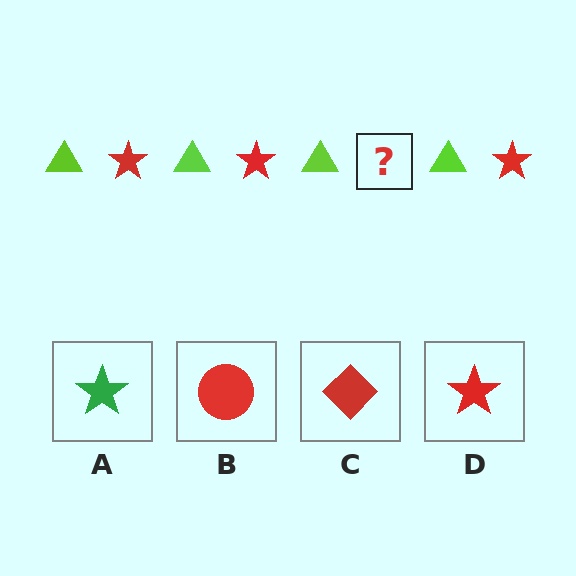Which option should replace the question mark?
Option D.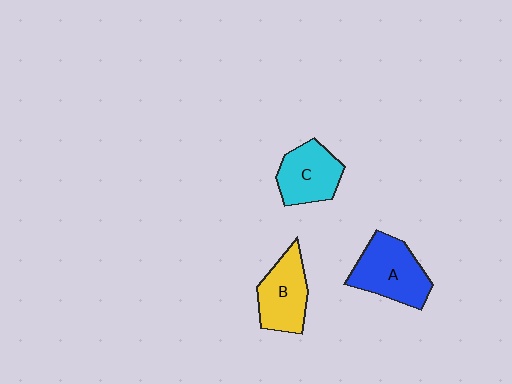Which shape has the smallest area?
Shape C (cyan).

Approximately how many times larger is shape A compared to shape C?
Approximately 1.3 times.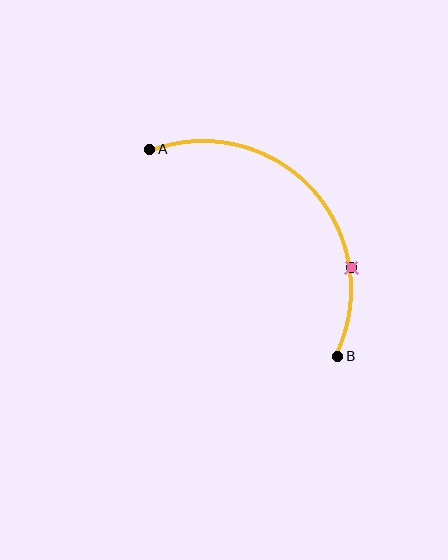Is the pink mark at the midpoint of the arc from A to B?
No. The pink mark lies on the arc but is closer to endpoint B. The arc midpoint would be at the point on the curve equidistant along the arc from both A and B.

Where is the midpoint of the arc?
The arc midpoint is the point on the curve farthest from the straight line joining A and B. It sits above and to the right of that line.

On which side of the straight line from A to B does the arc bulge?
The arc bulges above and to the right of the straight line connecting A and B.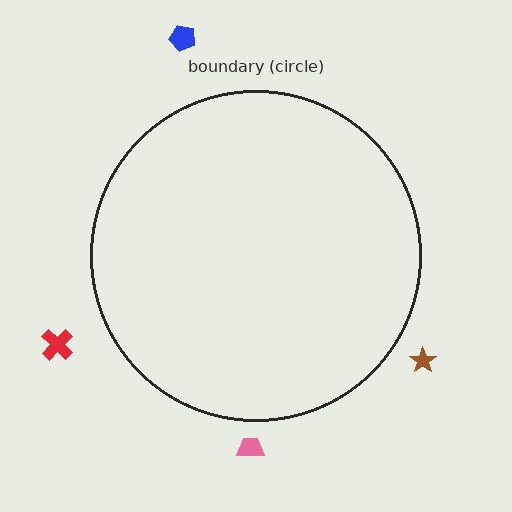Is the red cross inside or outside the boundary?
Outside.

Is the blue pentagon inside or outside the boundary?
Outside.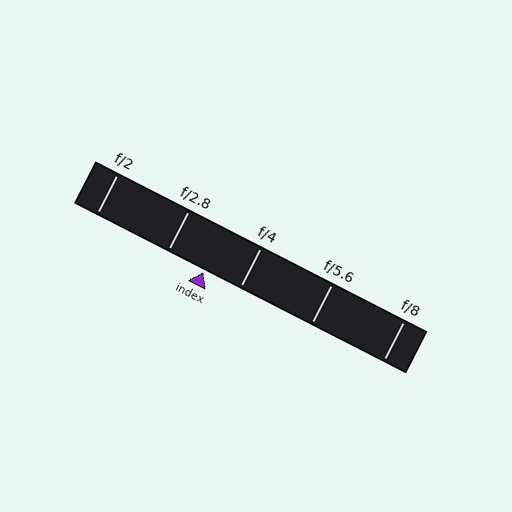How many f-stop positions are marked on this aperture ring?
There are 5 f-stop positions marked.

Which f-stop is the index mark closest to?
The index mark is closest to f/4.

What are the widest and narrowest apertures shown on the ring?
The widest aperture shown is f/2 and the narrowest is f/8.